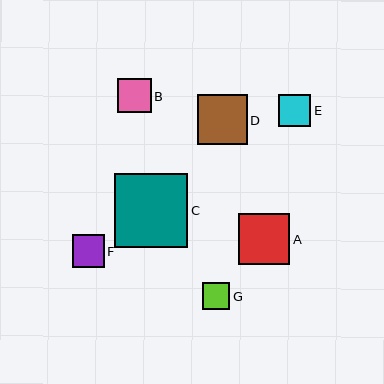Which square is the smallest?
Square G is the smallest with a size of approximately 27 pixels.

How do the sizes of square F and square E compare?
Square F and square E are approximately the same size.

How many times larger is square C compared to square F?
Square C is approximately 2.3 times the size of square F.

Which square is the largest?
Square C is the largest with a size of approximately 74 pixels.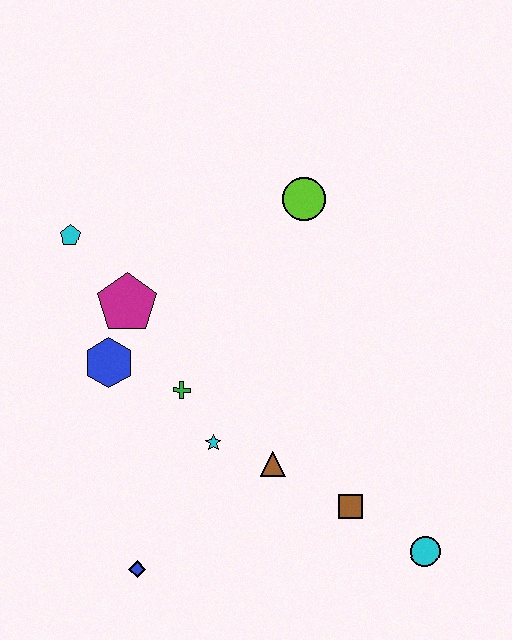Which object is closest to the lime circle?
The magenta pentagon is closest to the lime circle.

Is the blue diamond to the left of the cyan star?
Yes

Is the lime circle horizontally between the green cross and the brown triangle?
No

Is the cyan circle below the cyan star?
Yes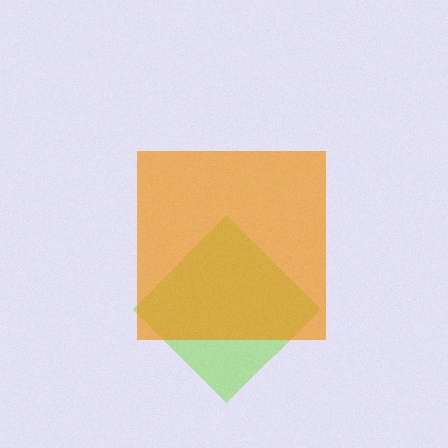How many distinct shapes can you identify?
There are 2 distinct shapes: a lime diamond, an orange square.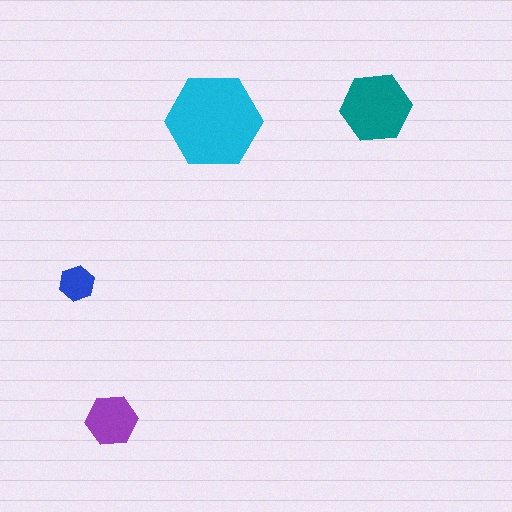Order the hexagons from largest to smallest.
the cyan one, the teal one, the purple one, the blue one.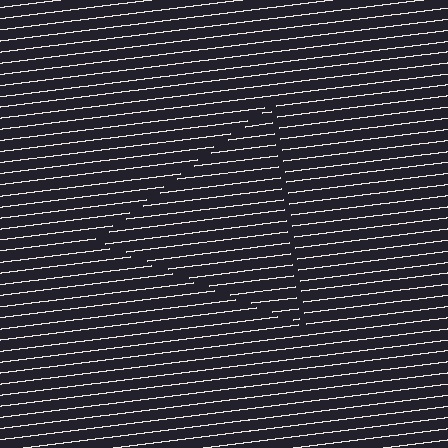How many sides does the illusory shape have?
3 sides — the line-ends trace a triangle.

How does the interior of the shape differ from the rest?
The interior of the shape contains the same grating, shifted by half a period — the contour is defined by the phase discontinuity where line-ends from the inner and outer gratings abut.